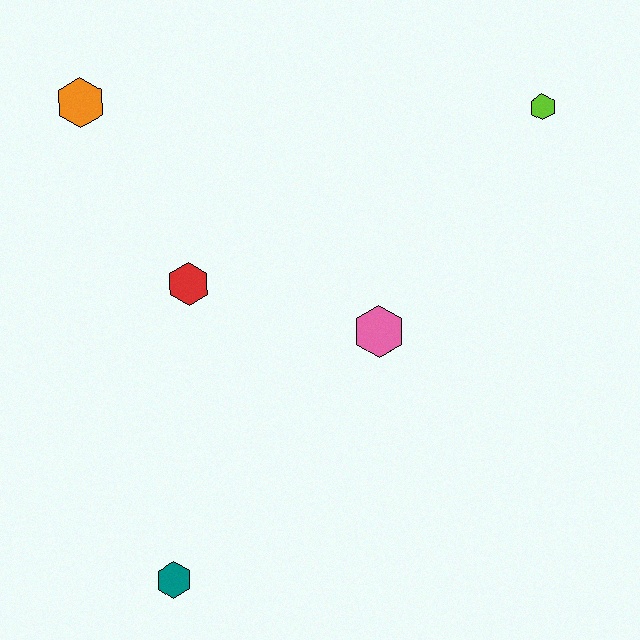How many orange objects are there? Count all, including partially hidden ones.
There is 1 orange object.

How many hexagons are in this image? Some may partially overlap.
There are 5 hexagons.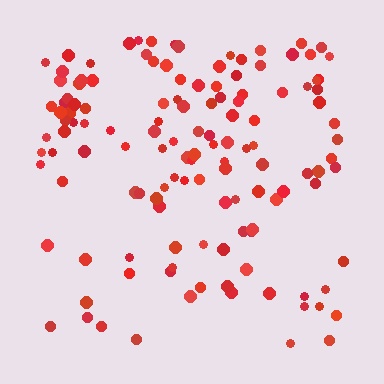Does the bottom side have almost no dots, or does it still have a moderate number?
Still a moderate number, just noticeably fewer than the top.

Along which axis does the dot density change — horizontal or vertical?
Vertical.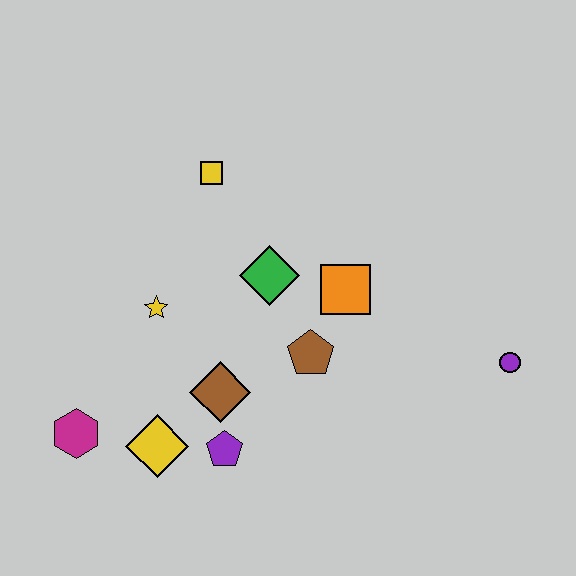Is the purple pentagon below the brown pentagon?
Yes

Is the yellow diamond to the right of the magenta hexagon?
Yes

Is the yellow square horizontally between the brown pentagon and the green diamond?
No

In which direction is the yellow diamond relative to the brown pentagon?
The yellow diamond is to the left of the brown pentagon.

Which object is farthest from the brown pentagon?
The magenta hexagon is farthest from the brown pentagon.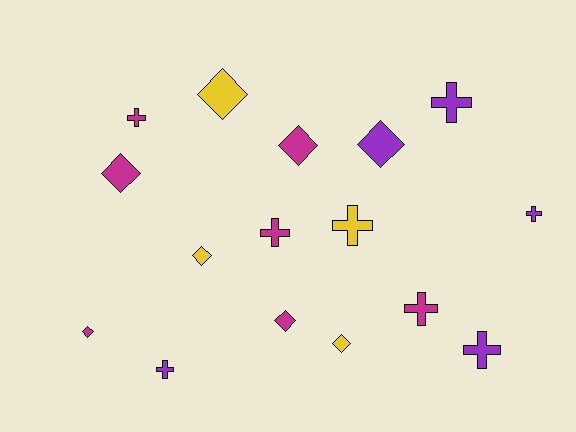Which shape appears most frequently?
Cross, with 8 objects.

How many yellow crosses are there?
There is 1 yellow cross.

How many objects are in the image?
There are 16 objects.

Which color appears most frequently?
Magenta, with 7 objects.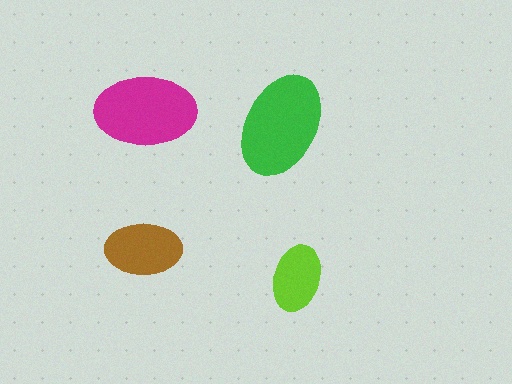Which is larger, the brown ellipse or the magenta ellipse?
The magenta one.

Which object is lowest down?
The lime ellipse is bottommost.